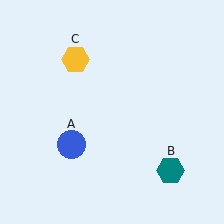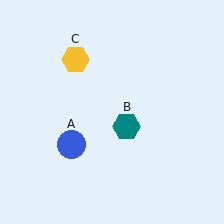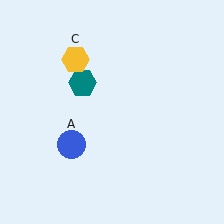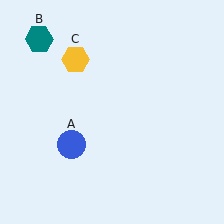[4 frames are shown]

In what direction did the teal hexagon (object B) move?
The teal hexagon (object B) moved up and to the left.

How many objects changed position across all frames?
1 object changed position: teal hexagon (object B).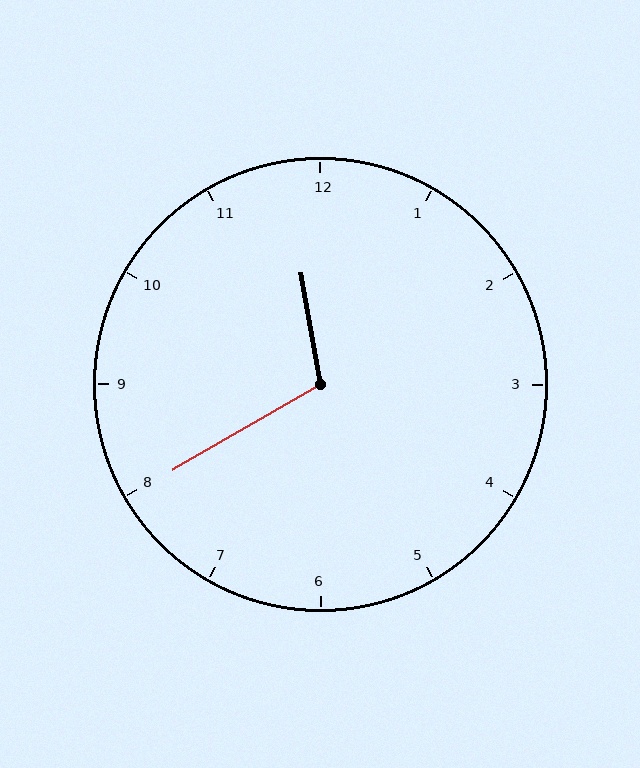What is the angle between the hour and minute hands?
Approximately 110 degrees.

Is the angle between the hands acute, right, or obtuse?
It is obtuse.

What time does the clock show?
11:40.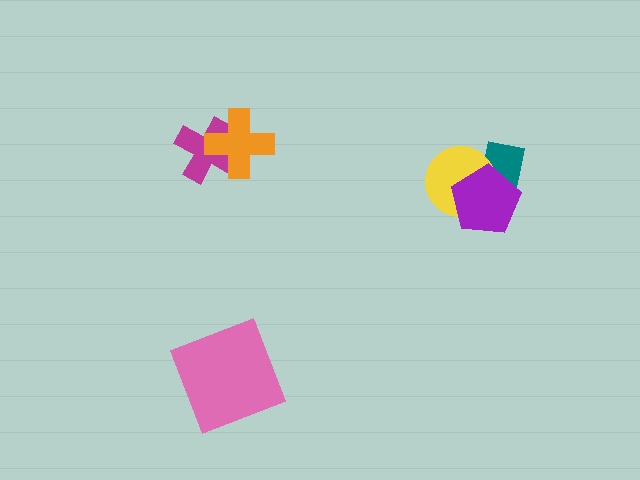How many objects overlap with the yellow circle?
2 objects overlap with the yellow circle.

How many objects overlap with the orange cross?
1 object overlaps with the orange cross.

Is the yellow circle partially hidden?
Yes, it is partially covered by another shape.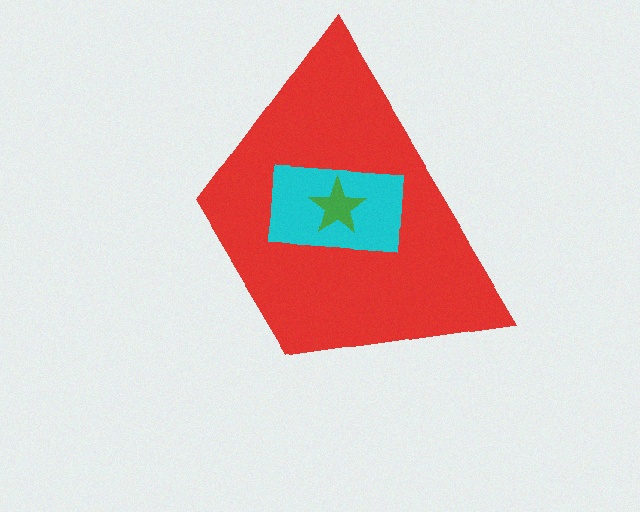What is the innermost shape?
The green star.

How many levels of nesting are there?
3.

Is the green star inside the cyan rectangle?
Yes.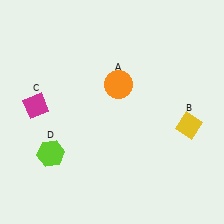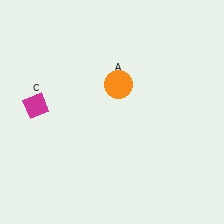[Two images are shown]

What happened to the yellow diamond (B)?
The yellow diamond (B) was removed in Image 2. It was in the bottom-right area of Image 1.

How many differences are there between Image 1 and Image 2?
There are 2 differences between the two images.